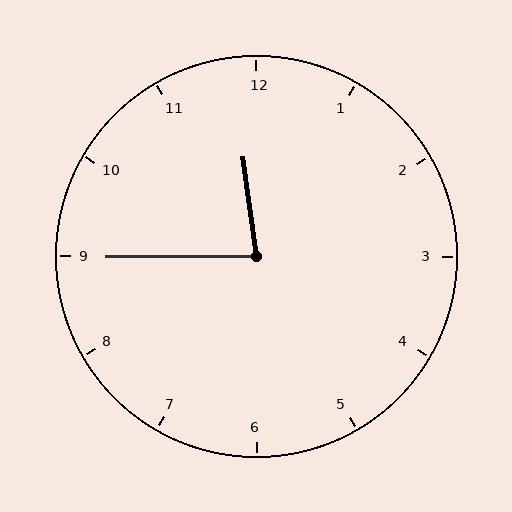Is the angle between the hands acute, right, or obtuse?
It is acute.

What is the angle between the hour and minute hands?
Approximately 82 degrees.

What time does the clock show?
11:45.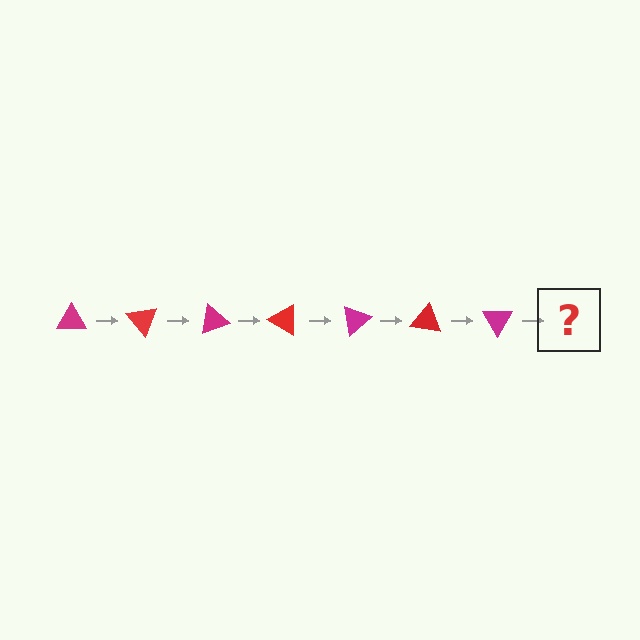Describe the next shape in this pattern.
It should be a red triangle, rotated 350 degrees from the start.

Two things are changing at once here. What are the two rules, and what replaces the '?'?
The two rules are that it rotates 50 degrees each step and the color cycles through magenta and red. The '?' should be a red triangle, rotated 350 degrees from the start.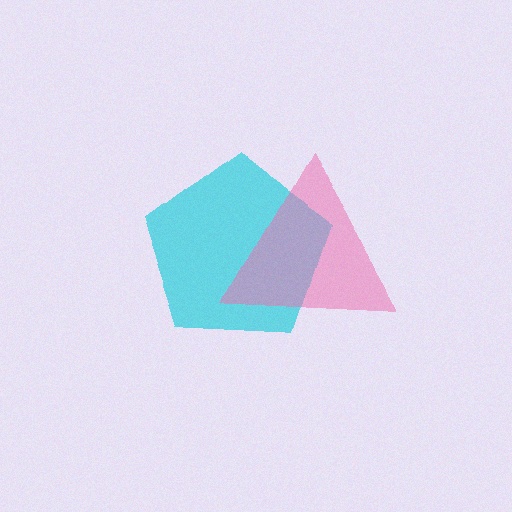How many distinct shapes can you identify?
There are 2 distinct shapes: a cyan pentagon, a pink triangle.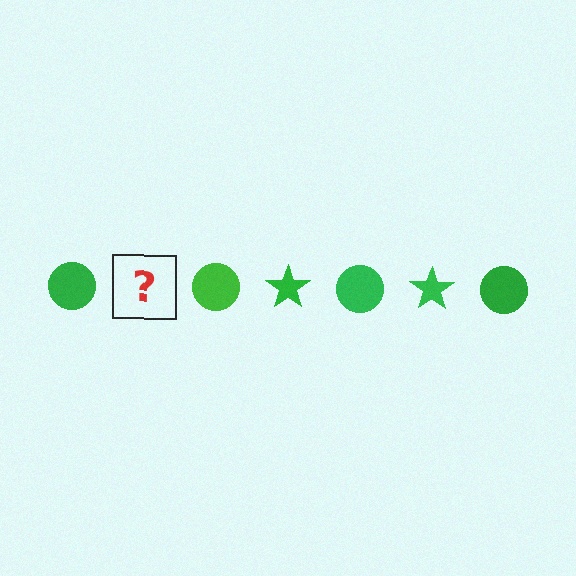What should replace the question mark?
The question mark should be replaced with a green star.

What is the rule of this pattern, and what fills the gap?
The rule is that the pattern cycles through circle, star shapes in green. The gap should be filled with a green star.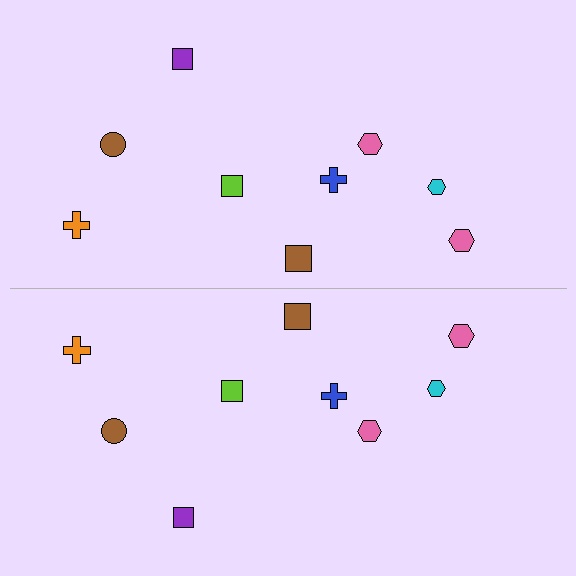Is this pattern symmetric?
Yes, this pattern has bilateral (reflection) symmetry.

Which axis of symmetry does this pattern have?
The pattern has a horizontal axis of symmetry running through the center of the image.